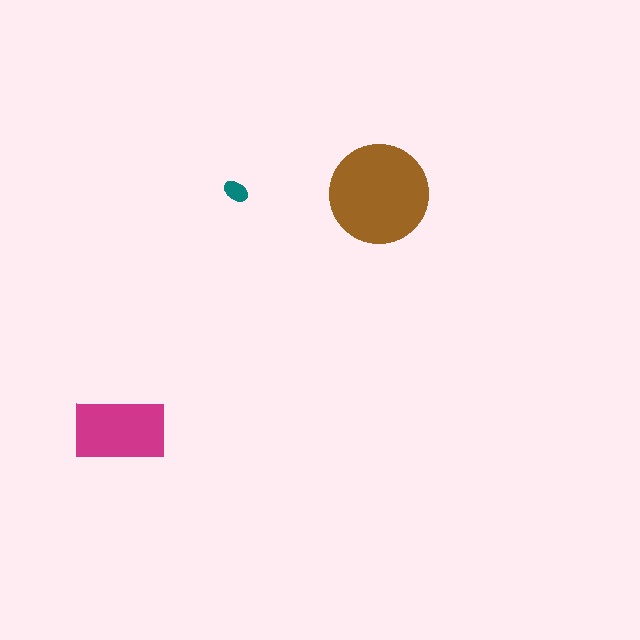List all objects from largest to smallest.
The brown circle, the magenta rectangle, the teal ellipse.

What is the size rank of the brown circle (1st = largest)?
1st.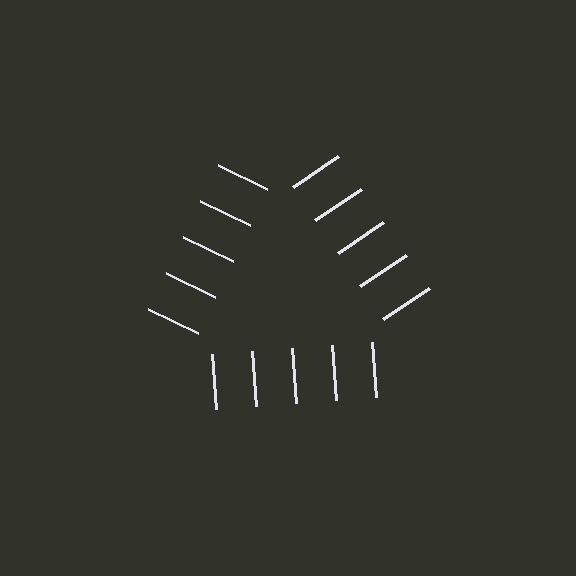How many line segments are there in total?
15 — 5 along each of the 3 edges.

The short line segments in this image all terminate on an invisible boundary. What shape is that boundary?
An illusory triangle — the line segments terminate on its edges but no continuous stroke is drawn.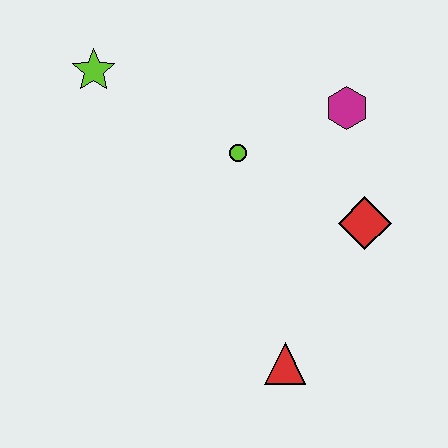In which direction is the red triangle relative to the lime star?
The red triangle is below the lime star.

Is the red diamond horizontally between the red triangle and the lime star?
No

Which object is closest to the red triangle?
The red diamond is closest to the red triangle.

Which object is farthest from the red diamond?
The lime star is farthest from the red diamond.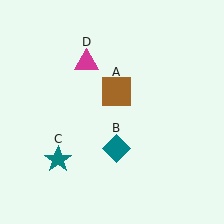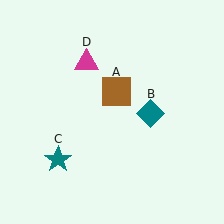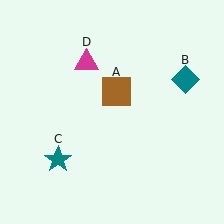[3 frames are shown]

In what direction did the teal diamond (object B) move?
The teal diamond (object B) moved up and to the right.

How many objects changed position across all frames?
1 object changed position: teal diamond (object B).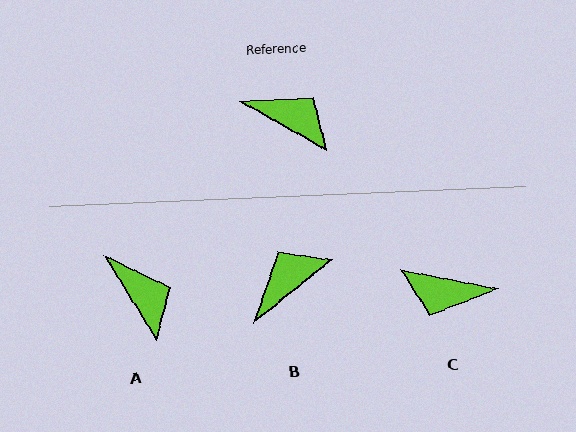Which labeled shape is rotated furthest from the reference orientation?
C, about 161 degrees away.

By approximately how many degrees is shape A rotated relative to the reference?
Approximately 28 degrees clockwise.